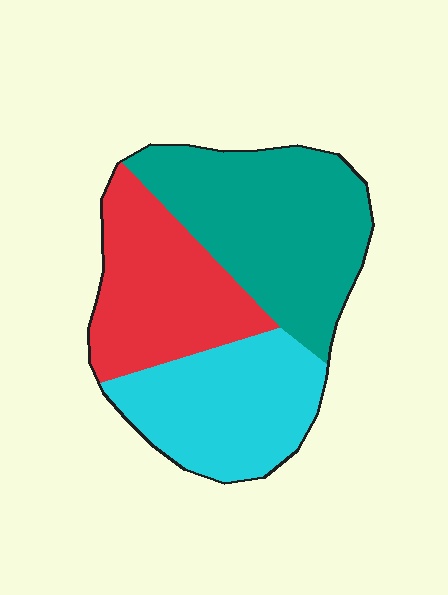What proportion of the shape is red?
Red covers 29% of the shape.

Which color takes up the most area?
Teal, at roughly 40%.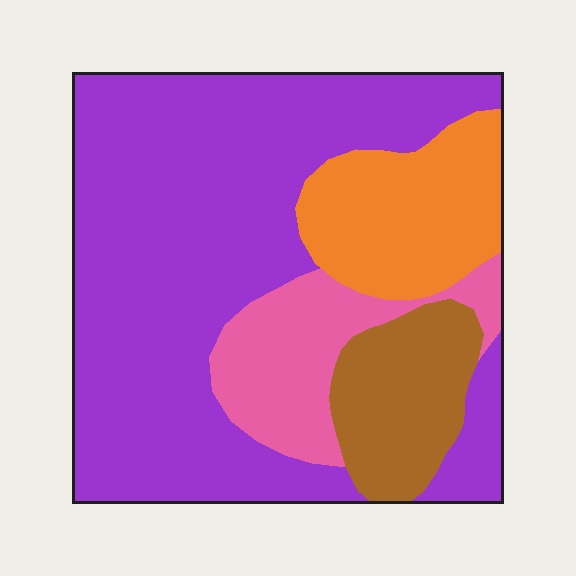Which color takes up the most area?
Purple, at roughly 60%.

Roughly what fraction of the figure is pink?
Pink takes up less than a sixth of the figure.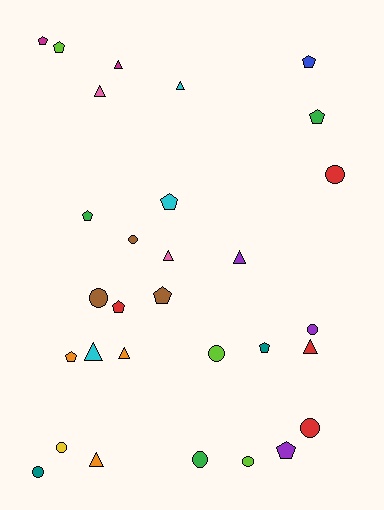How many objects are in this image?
There are 30 objects.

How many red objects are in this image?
There are 4 red objects.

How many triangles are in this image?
There are 9 triangles.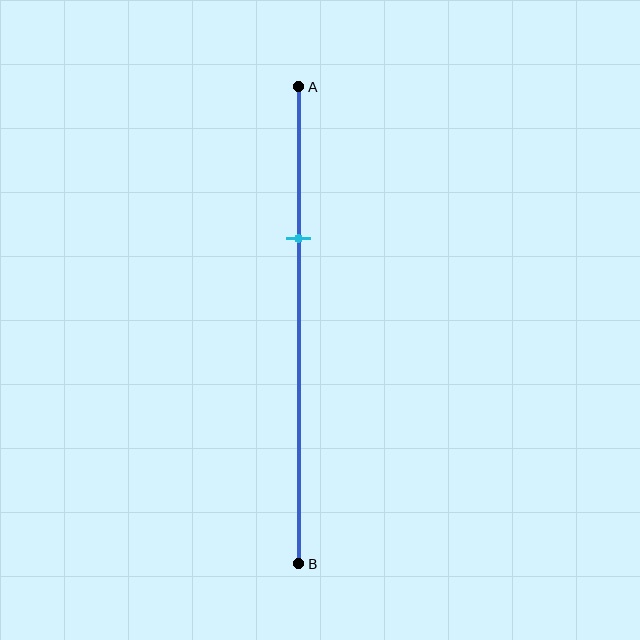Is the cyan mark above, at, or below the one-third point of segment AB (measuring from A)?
The cyan mark is approximately at the one-third point of segment AB.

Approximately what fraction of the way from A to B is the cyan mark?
The cyan mark is approximately 30% of the way from A to B.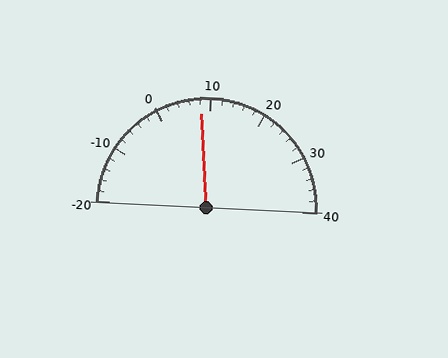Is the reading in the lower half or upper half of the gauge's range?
The reading is in the lower half of the range (-20 to 40).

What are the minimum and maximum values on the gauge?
The gauge ranges from -20 to 40.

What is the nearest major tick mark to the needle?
The nearest major tick mark is 10.